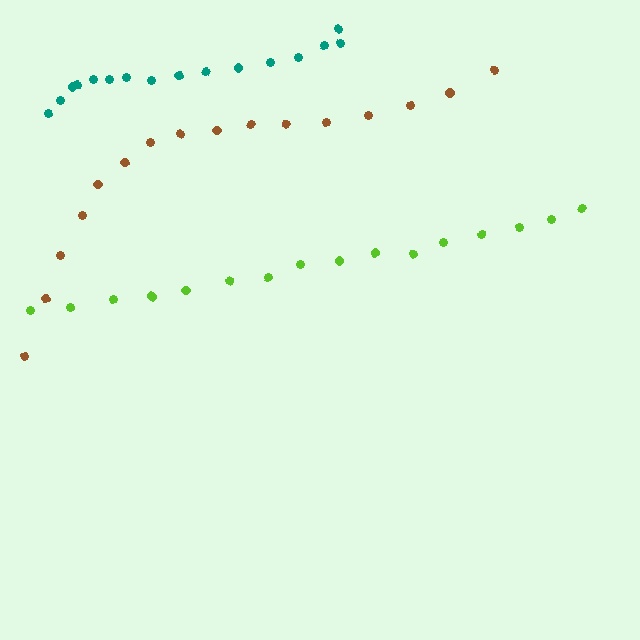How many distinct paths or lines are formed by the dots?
There are 3 distinct paths.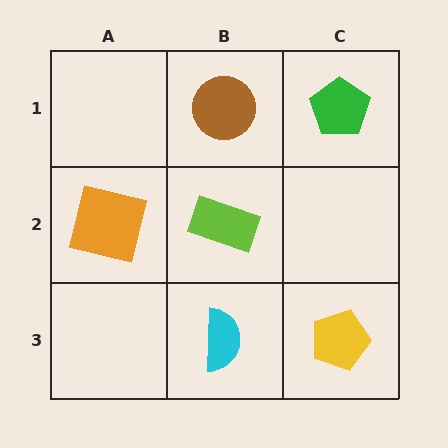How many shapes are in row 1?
2 shapes.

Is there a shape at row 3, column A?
No, that cell is empty.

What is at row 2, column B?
A lime rectangle.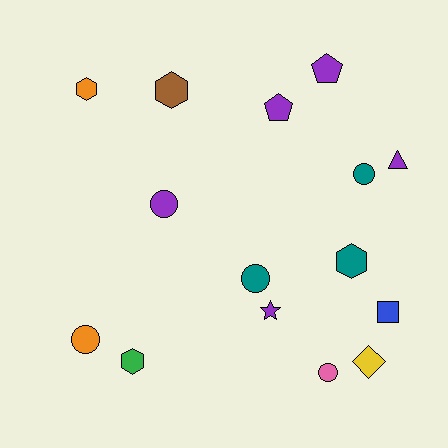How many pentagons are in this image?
There are 2 pentagons.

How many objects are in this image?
There are 15 objects.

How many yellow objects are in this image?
There is 1 yellow object.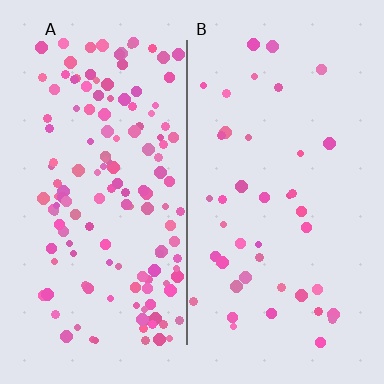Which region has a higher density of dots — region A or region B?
A (the left).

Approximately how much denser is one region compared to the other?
Approximately 3.5× — region A over region B.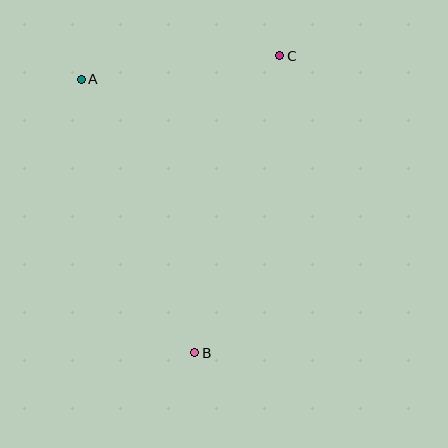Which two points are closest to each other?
Points A and C are closest to each other.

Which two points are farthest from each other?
Points B and C are farthest from each other.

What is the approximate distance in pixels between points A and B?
The distance between A and B is approximately 296 pixels.